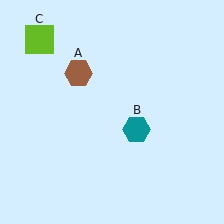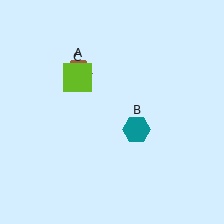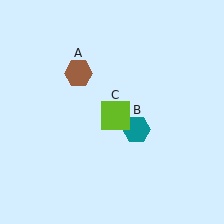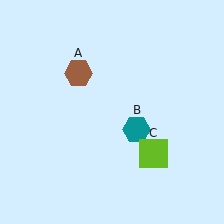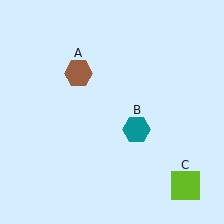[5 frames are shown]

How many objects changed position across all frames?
1 object changed position: lime square (object C).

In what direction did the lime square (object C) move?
The lime square (object C) moved down and to the right.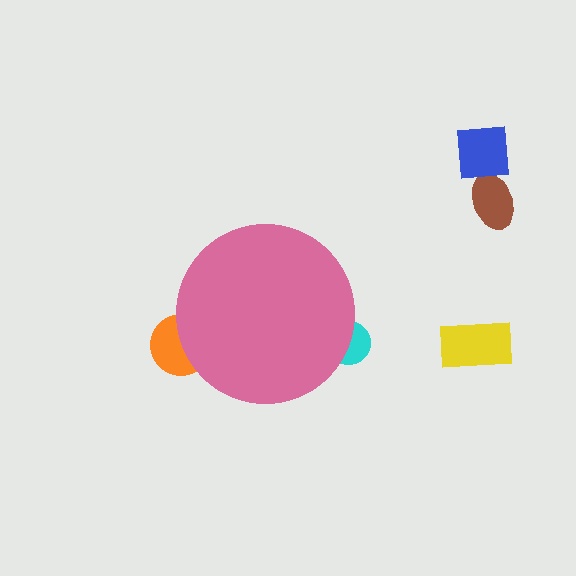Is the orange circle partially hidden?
Yes, the orange circle is partially hidden behind the pink circle.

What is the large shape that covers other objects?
A pink circle.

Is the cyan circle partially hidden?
Yes, the cyan circle is partially hidden behind the pink circle.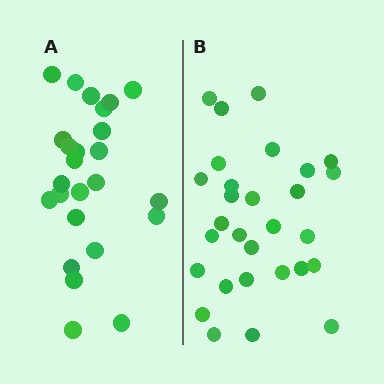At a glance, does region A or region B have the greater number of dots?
Region B (the right region) has more dots.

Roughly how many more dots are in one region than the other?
Region B has about 4 more dots than region A.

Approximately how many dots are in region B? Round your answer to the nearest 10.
About 30 dots. (The exact count is 29, which rounds to 30.)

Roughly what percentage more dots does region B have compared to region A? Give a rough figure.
About 15% more.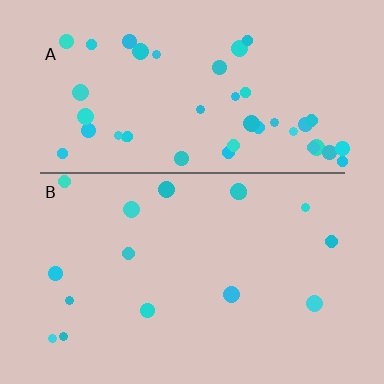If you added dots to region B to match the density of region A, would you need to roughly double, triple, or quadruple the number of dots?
Approximately triple.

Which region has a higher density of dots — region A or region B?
A (the top).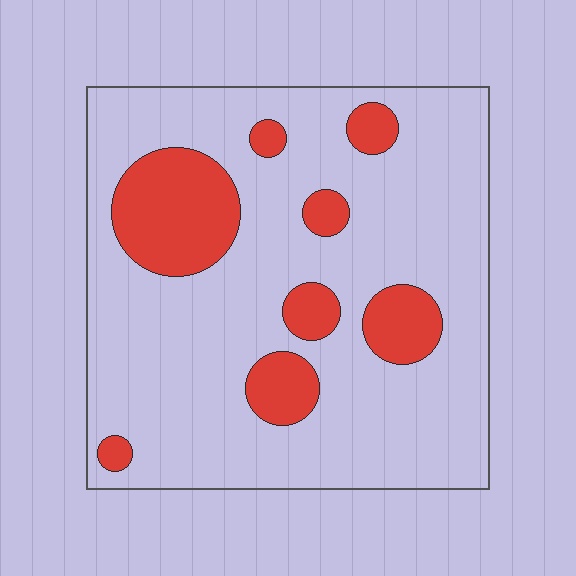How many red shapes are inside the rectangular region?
8.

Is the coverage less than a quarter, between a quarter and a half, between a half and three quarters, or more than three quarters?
Less than a quarter.